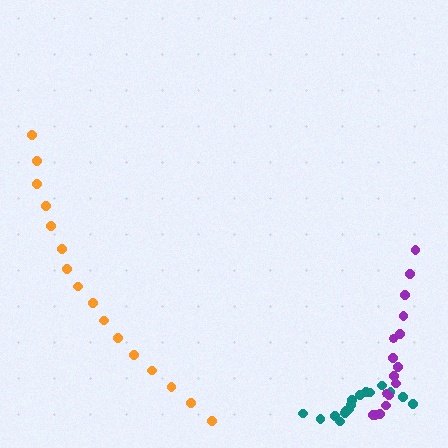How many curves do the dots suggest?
There are 3 distinct paths.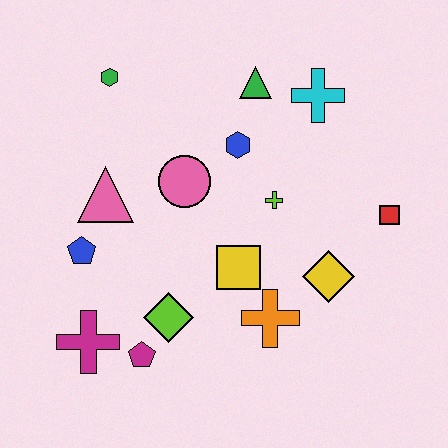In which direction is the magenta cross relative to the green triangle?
The magenta cross is below the green triangle.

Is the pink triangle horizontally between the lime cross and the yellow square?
No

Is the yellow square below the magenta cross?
No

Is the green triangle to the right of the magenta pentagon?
Yes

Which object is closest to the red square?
The yellow diamond is closest to the red square.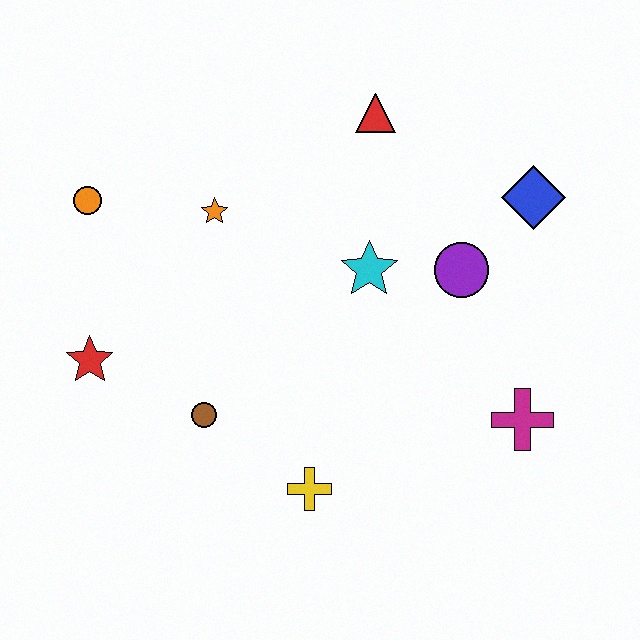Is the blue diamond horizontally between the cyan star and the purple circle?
No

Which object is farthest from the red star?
The blue diamond is farthest from the red star.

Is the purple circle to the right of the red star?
Yes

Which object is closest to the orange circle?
The orange star is closest to the orange circle.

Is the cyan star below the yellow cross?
No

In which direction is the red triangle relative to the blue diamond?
The red triangle is to the left of the blue diamond.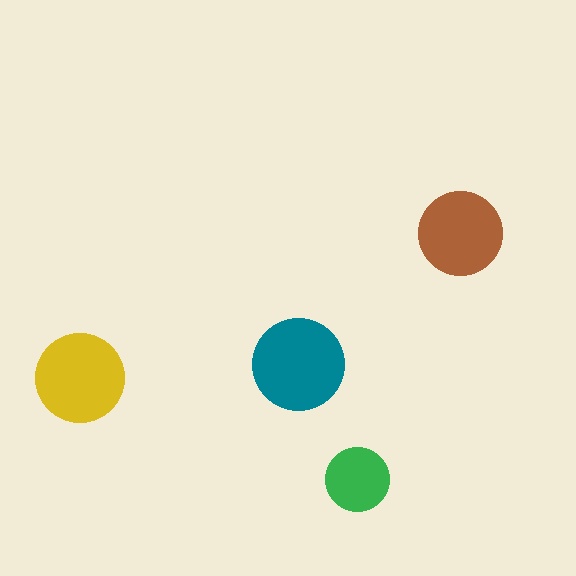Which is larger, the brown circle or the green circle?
The brown one.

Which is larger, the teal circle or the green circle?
The teal one.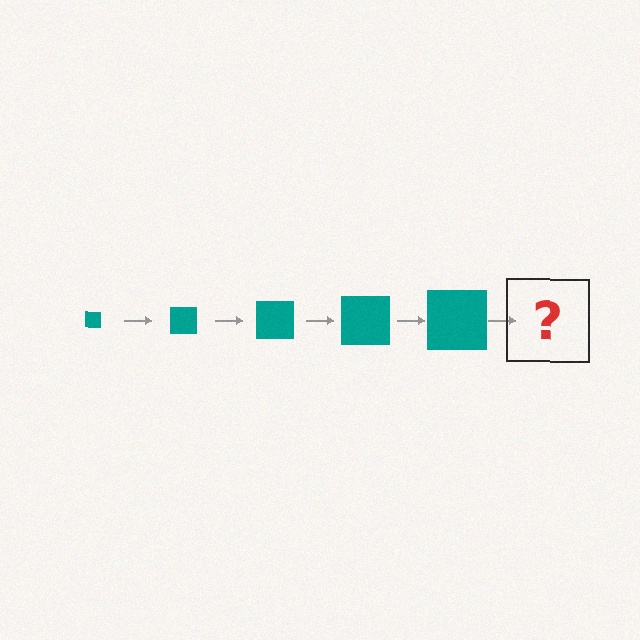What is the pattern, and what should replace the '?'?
The pattern is that the square gets progressively larger each step. The '?' should be a teal square, larger than the previous one.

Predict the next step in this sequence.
The next step is a teal square, larger than the previous one.